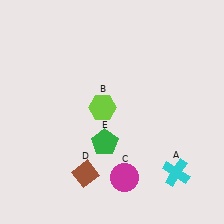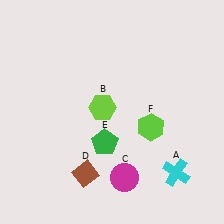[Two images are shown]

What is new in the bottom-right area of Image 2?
A lime hexagon (F) was added in the bottom-right area of Image 2.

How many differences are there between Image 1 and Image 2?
There is 1 difference between the two images.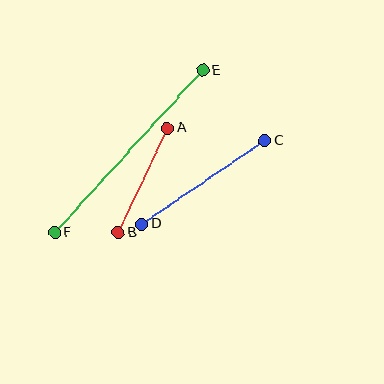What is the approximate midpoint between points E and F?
The midpoint is at approximately (129, 151) pixels.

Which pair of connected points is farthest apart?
Points E and F are farthest apart.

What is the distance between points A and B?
The distance is approximately 115 pixels.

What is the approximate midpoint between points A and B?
The midpoint is at approximately (143, 180) pixels.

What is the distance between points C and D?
The distance is approximately 149 pixels.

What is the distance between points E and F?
The distance is approximately 220 pixels.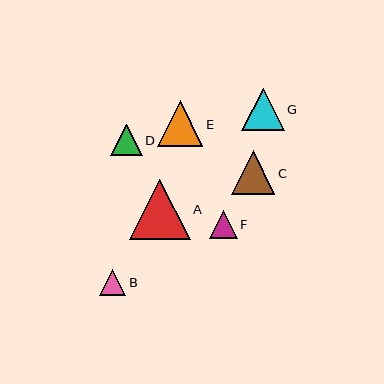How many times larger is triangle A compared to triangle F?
Triangle A is approximately 2.2 times the size of triangle F.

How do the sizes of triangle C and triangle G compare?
Triangle C and triangle G are approximately the same size.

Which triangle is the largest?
Triangle A is the largest with a size of approximately 60 pixels.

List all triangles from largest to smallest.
From largest to smallest: A, E, C, G, D, F, B.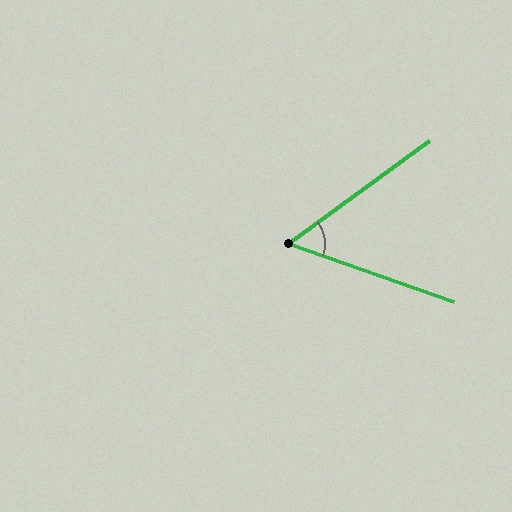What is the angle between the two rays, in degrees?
Approximately 56 degrees.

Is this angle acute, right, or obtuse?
It is acute.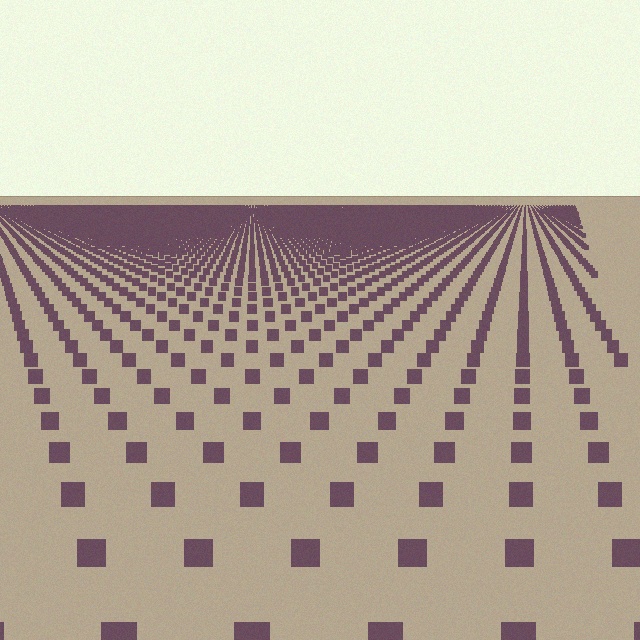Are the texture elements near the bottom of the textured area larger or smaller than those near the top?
Larger. Near the bottom, elements are closer to the viewer and appear at a bigger on-screen size.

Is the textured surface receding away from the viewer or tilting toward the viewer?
The surface is receding away from the viewer. Texture elements get smaller and denser toward the top.